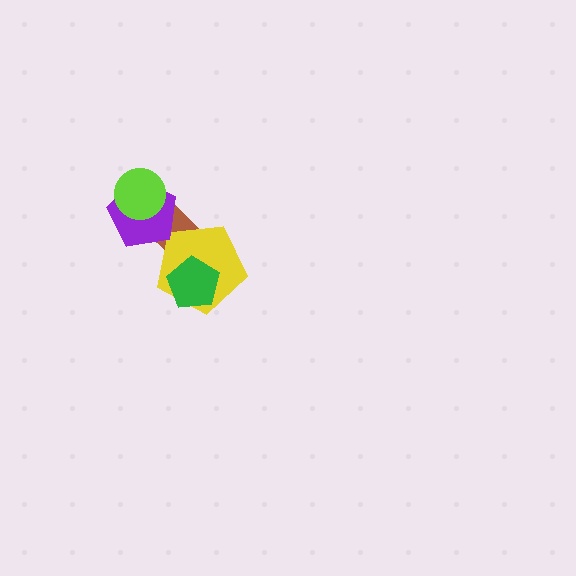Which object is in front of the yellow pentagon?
The green pentagon is in front of the yellow pentagon.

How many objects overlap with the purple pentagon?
2 objects overlap with the purple pentagon.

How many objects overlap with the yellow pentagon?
2 objects overlap with the yellow pentagon.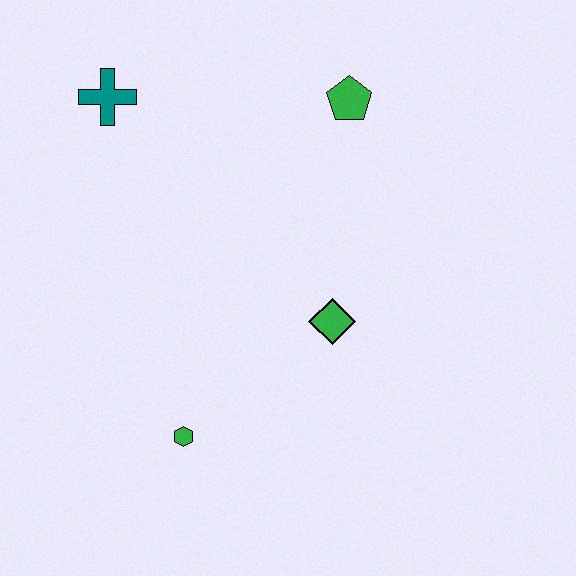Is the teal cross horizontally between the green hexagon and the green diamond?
No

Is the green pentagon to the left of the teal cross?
No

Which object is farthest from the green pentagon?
The green hexagon is farthest from the green pentagon.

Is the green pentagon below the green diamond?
No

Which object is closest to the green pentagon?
The green diamond is closest to the green pentagon.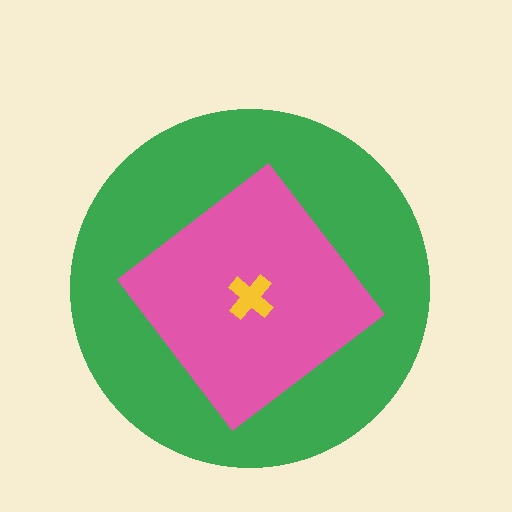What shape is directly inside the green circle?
The pink diamond.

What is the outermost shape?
The green circle.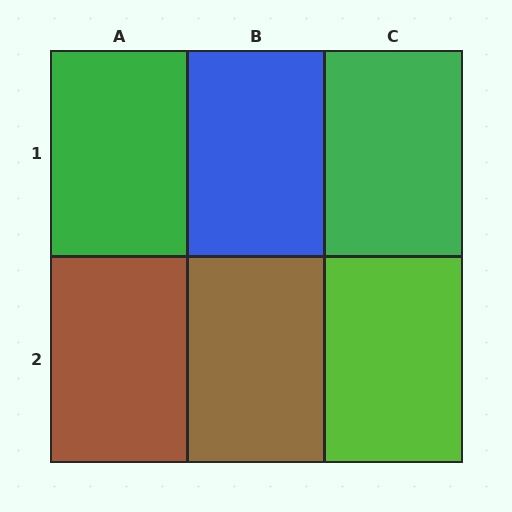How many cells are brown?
2 cells are brown.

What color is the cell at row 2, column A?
Brown.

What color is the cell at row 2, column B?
Brown.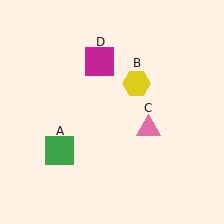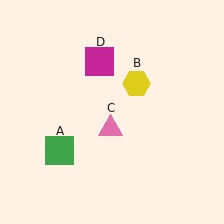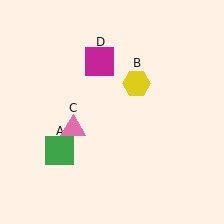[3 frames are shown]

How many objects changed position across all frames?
1 object changed position: pink triangle (object C).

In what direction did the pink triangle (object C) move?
The pink triangle (object C) moved left.